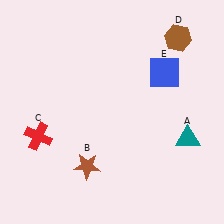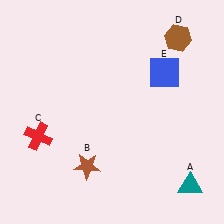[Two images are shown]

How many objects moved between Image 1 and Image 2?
1 object moved between the two images.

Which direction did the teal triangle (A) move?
The teal triangle (A) moved down.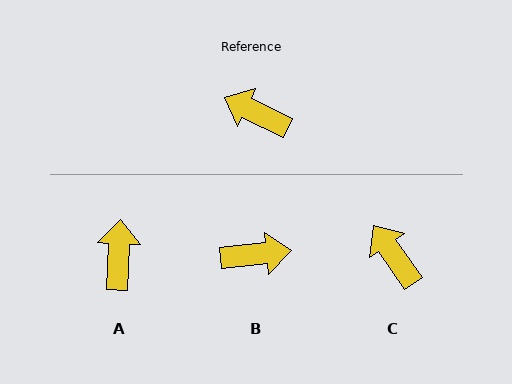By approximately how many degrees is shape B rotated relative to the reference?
Approximately 148 degrees clockwise.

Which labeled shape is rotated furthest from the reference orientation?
B, about 148 degrees away.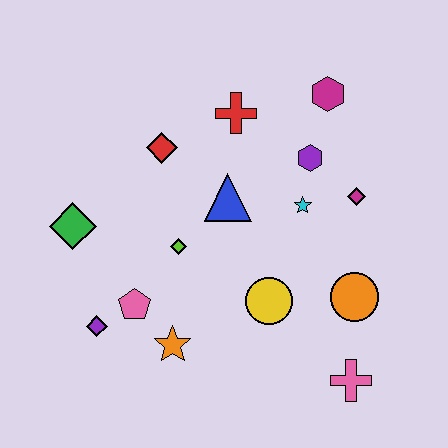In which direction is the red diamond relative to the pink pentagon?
The red diamond is above the pink pentagon.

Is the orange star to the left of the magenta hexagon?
Yes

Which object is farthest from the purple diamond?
The magenta hexagon is farthest from the purple diamond.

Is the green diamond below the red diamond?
Yes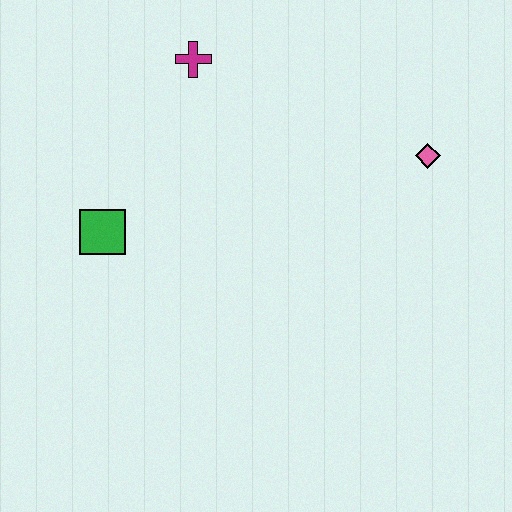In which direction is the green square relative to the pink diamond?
The green square is to the left of the pink diamond.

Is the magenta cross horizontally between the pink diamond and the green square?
Yes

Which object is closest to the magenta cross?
The green square is closest to the magenta cross.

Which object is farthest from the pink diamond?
The green square is farthest from the pink diamond.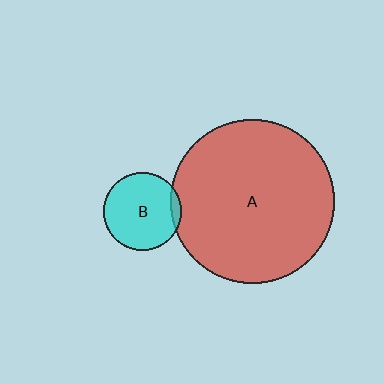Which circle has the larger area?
Circle A (red).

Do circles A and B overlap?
Yes.